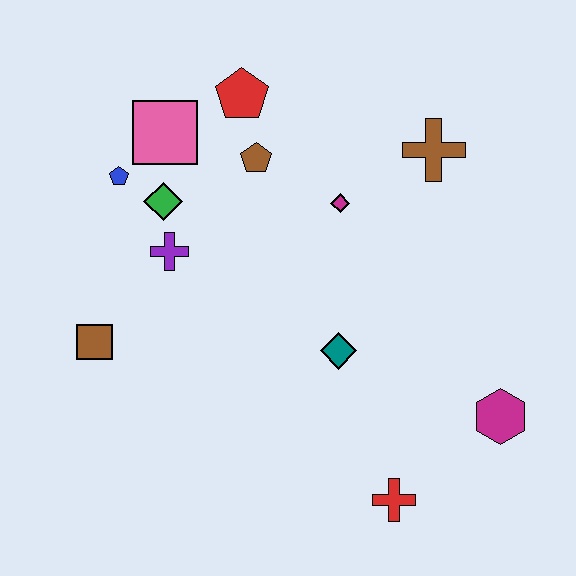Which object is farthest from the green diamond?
The magenta hexagon is farthest from the green diamond.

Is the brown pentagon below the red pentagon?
Yes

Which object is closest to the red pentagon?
The brown pentagon is closest to the red pentagon.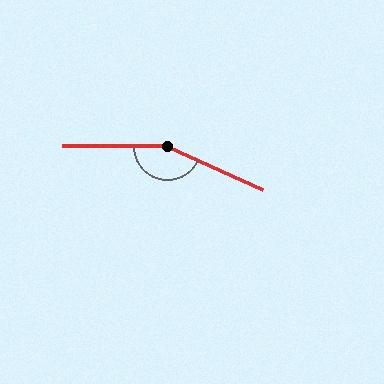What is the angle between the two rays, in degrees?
Approximately 156 degrees.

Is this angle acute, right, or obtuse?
It is obtuse.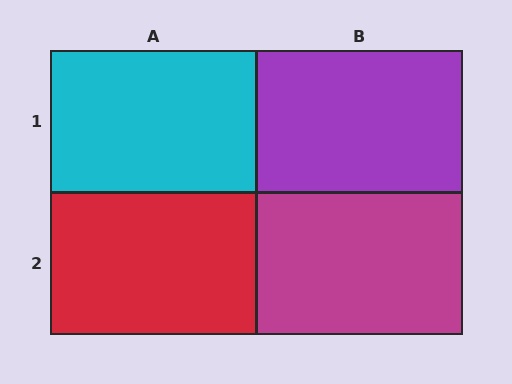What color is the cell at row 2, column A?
Red.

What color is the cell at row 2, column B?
Magenta.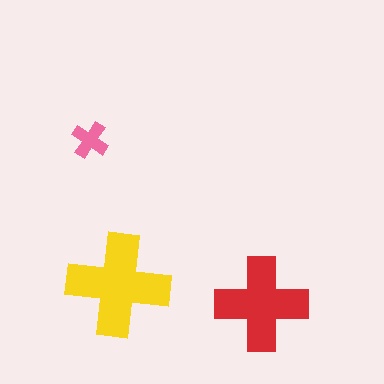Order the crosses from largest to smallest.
the yellow one, the red one, the pink one.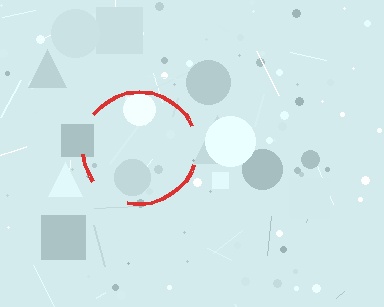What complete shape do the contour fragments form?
The contour fragments form a circle.